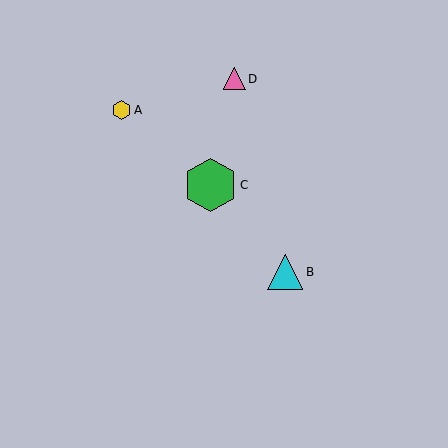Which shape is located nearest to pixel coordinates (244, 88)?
The pink triangle (labeled D) at (234, 79) is nearest to that location.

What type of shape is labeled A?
Shape A is a yellow hexagon.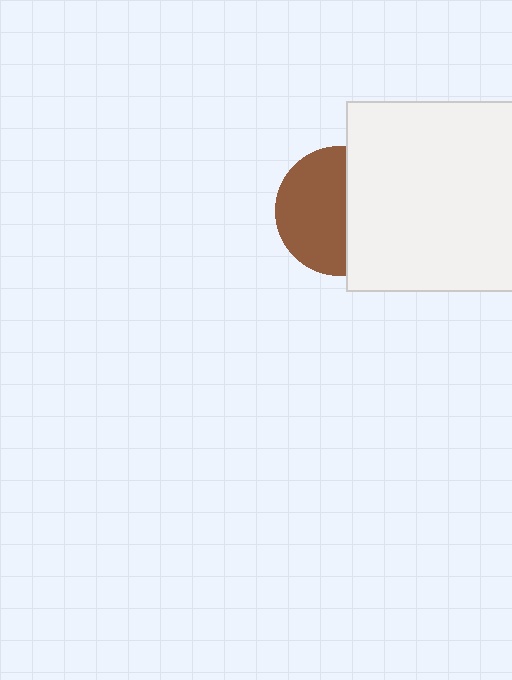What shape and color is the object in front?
The object in front is a white square.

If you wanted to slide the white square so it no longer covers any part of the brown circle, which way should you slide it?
Slide it right — that is the most direct way to separate the two shapes.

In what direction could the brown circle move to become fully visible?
The brown circle could move left. That would shift it out from behind the white square entirely.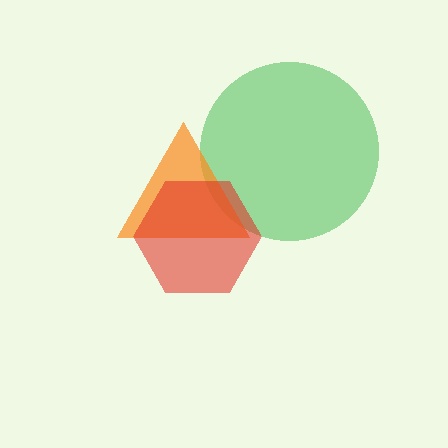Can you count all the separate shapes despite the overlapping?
Yes, there are 3 separate shapes.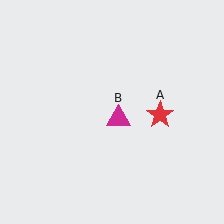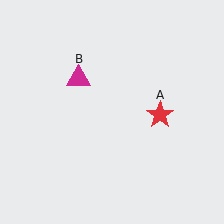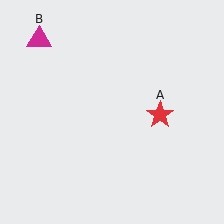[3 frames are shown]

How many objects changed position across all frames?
1 object changed position: magenta triangle (object B).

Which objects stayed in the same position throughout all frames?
Red star (object A) remained stationary.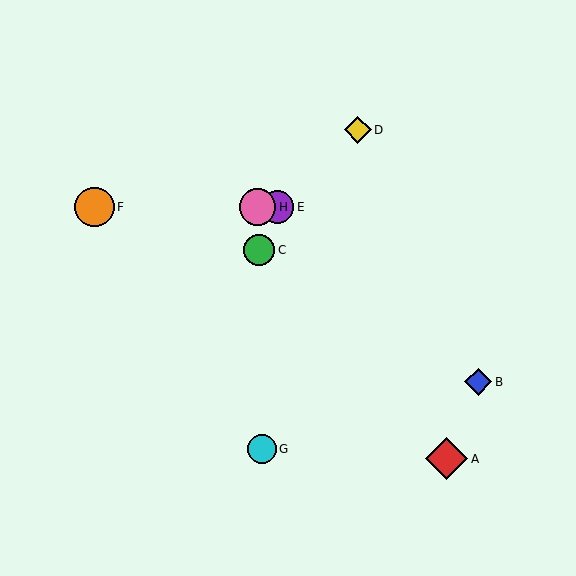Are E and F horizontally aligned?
Yes, both are at y≈207.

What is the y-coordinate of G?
Object G is at y≈449.